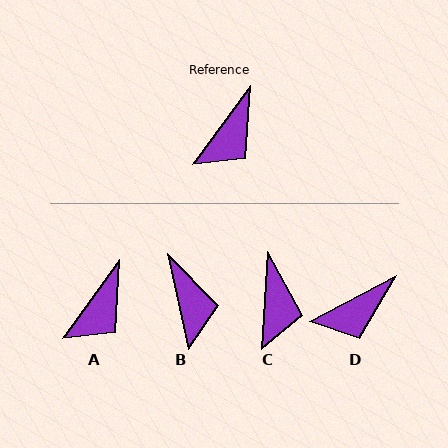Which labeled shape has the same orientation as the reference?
A.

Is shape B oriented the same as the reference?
No, it is off by about 48 degrees.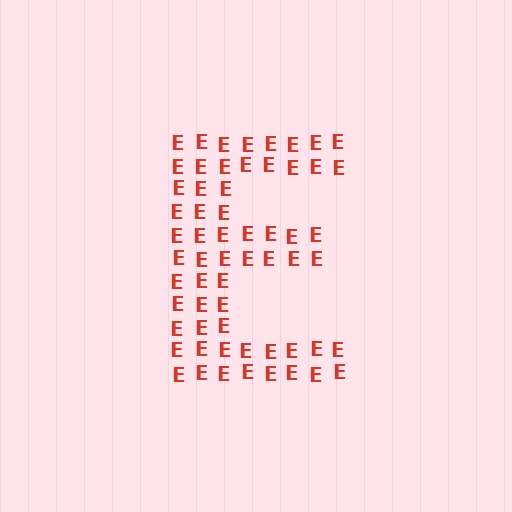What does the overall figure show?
The overall figure shows the letter E.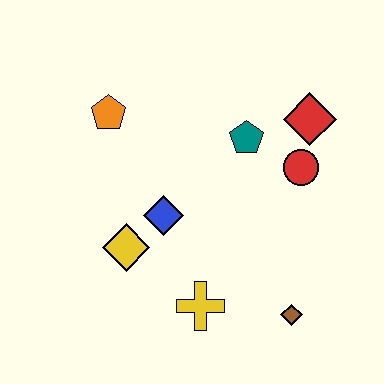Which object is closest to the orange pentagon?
The blue diamond is closest to the orange pentagon.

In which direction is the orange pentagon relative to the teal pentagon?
The orange pentagon is to the left of the teal pentagon.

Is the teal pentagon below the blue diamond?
No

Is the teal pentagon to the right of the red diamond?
No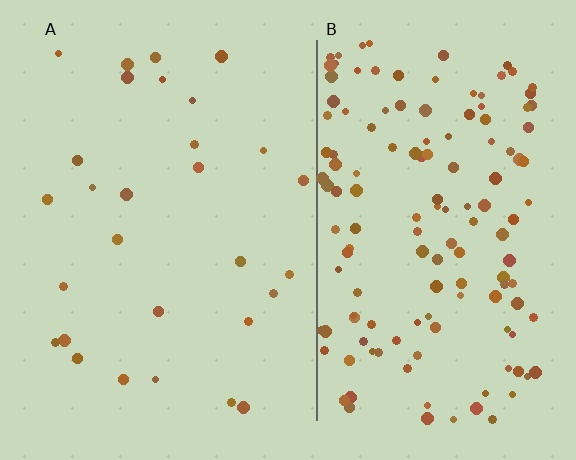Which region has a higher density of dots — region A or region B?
B (the right).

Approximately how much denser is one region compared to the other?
Approximately 4.8× — region B over region A.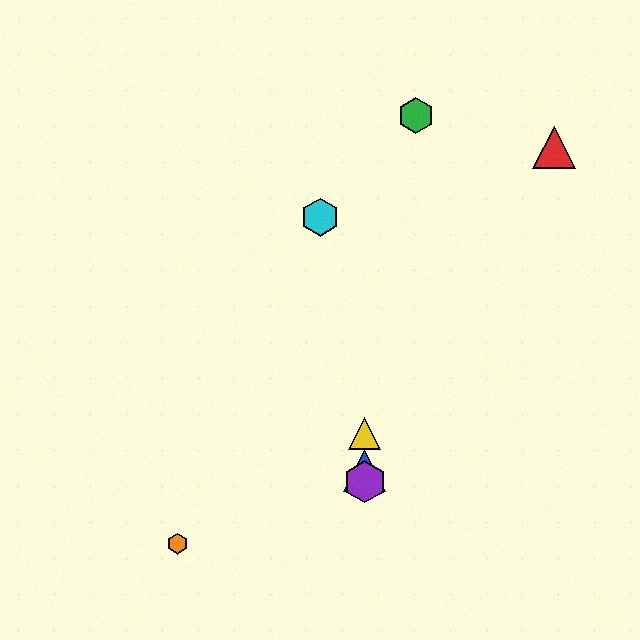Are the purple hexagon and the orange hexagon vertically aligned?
No, the purple hexagon is at x≈365 and the orange hexagon is at x≈177.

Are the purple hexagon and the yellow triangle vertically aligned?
Yes, both are at x≈365.